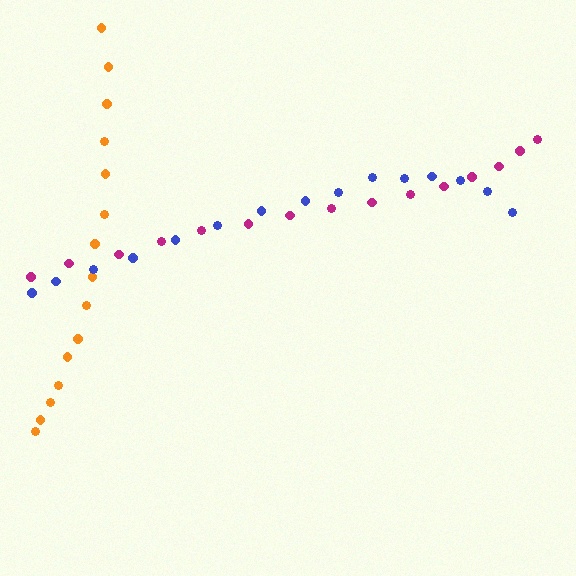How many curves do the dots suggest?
There are 3 distinct paths.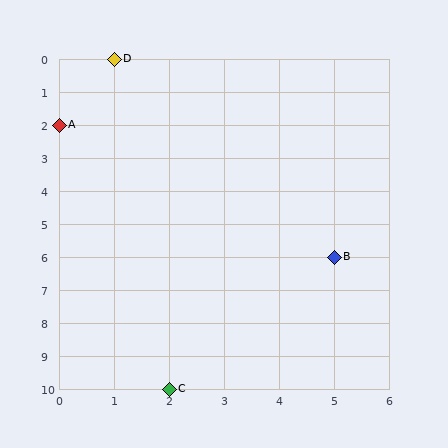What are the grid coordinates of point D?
Point D is at grid coordinates (1, 0).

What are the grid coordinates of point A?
Point A is at grid coordinates (0, 2).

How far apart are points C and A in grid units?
Points C and A are 2 columns and 8 rows apart (about 8.2 grid units diagonally).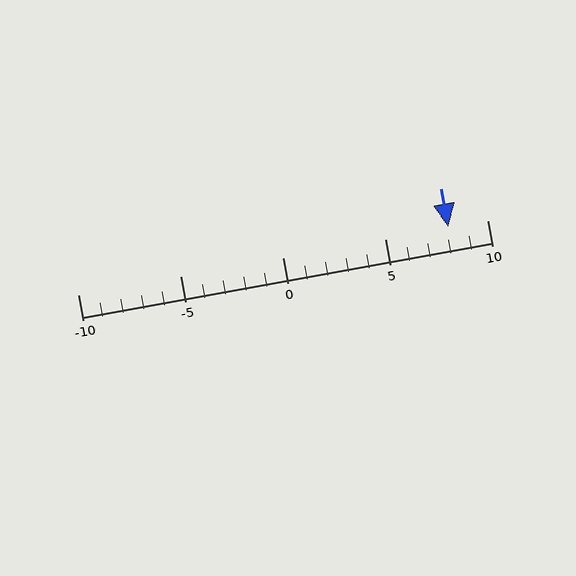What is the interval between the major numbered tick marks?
The major tick marks are spaced 5 units apart.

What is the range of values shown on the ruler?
The ruler shows values from -10 to 10.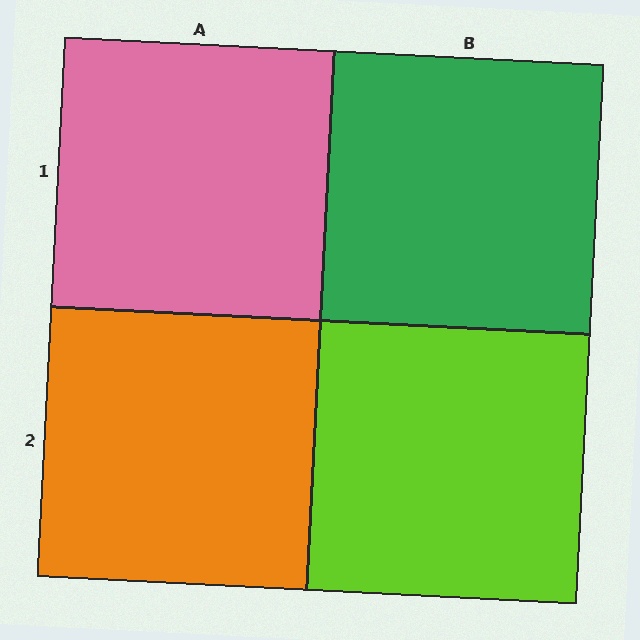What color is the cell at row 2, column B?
Lime.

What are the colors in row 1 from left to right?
Pink, green.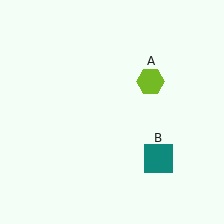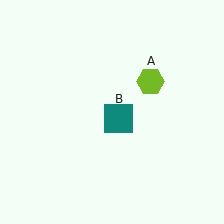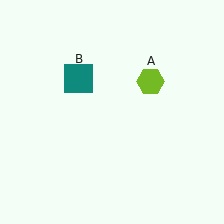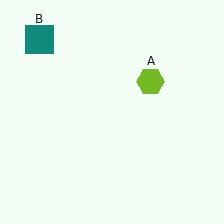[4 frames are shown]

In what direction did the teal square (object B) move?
The teal square (object B) moved up and to the left.